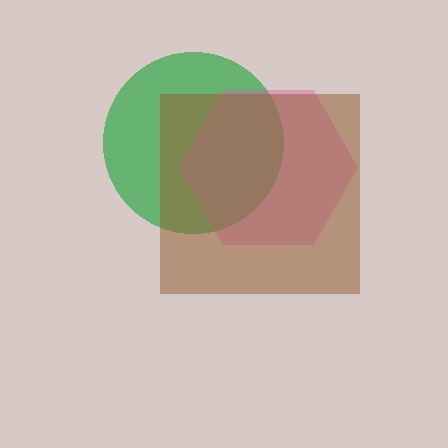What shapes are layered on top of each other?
The layered shapes are: a green circle, a pink hexagon, a brown square.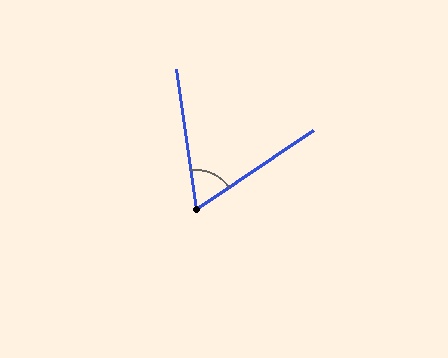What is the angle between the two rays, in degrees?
Approximately 64 degrees.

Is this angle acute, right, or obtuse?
It is acute.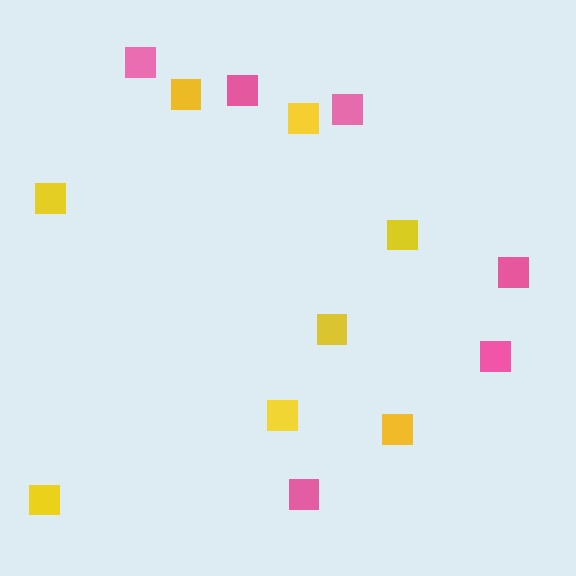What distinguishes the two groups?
There are 2 groups: one group of yellow squares (8) and one group of pink squares (6).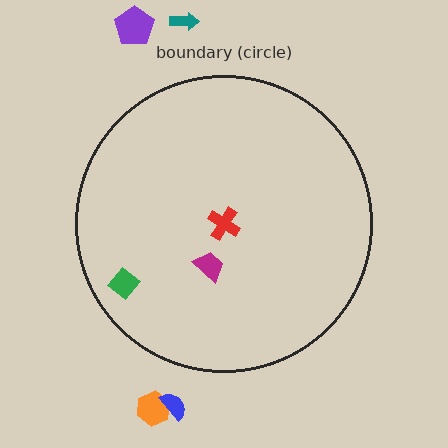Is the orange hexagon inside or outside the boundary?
Outside.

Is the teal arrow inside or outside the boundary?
Outside.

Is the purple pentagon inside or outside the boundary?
Outside.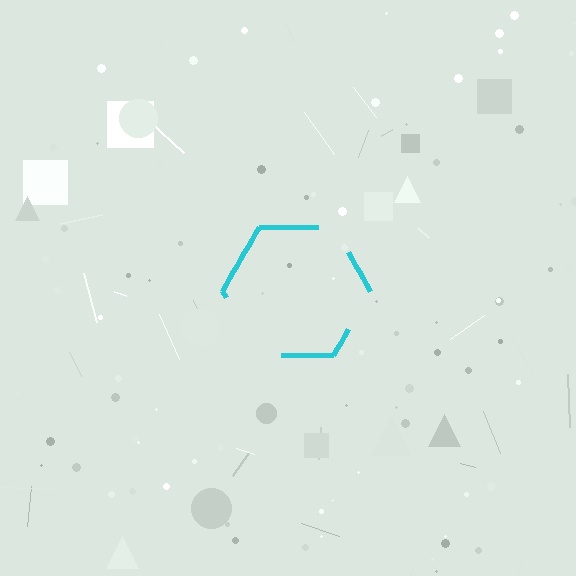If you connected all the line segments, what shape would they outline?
They would outline a hexagon.